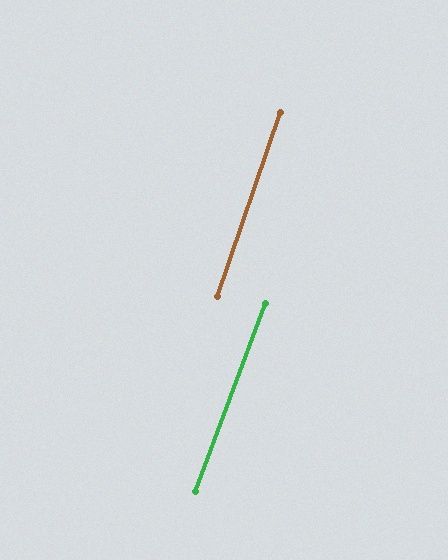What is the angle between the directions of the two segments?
Approximately 2 degrees.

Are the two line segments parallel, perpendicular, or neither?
Parallel — their directions differ by only 1.5°.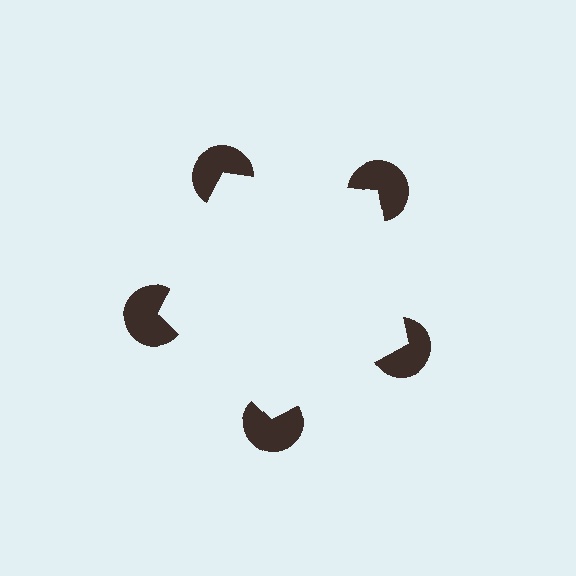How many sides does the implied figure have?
5 sides.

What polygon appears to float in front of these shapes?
An illusory pentagon — its edges are inferred from the aligned wedge cuts in the pac-man discs, not physically drawn.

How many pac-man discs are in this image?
There are 5 — one at each vertex of the illusory pentagon.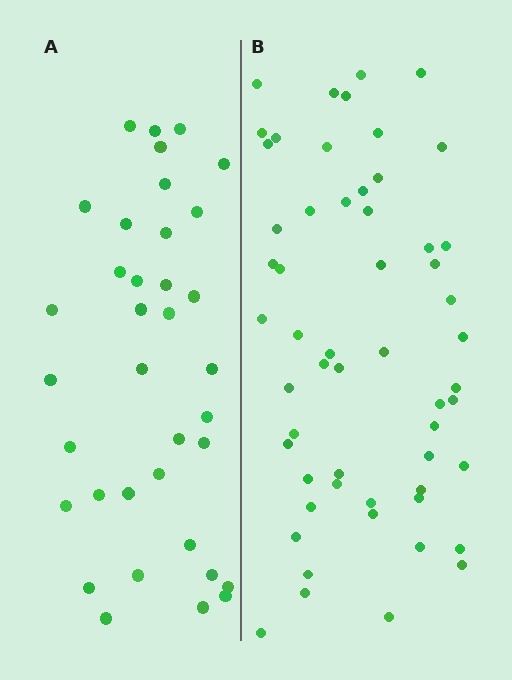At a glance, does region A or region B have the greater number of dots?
Region B (the right region) has more dots.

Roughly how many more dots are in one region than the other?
Region B has approximately 20 more dots than region A.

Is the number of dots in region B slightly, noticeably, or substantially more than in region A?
Region B has substantially more. The ratio is roughly 1.6 to 1.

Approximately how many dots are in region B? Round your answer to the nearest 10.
About 60 dots. (The exact count is 56, which rounds to 60.)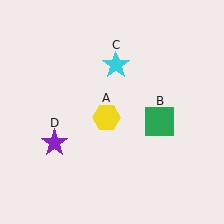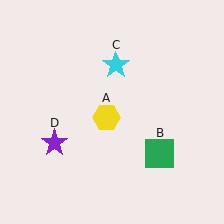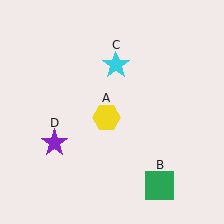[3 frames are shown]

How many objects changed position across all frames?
1 object changed position: green square (object B).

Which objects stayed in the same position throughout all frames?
Yellow hexagon (object A) and cyan star (object C) and purple star (object D) remained stationary.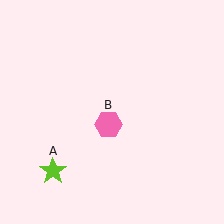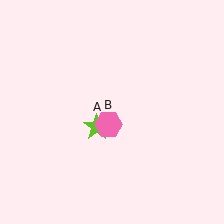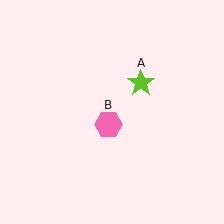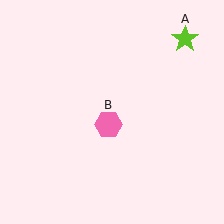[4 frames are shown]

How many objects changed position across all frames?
1 object changed position: lime star (object A).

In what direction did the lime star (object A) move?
The lime star (object A) moved up and to the right.